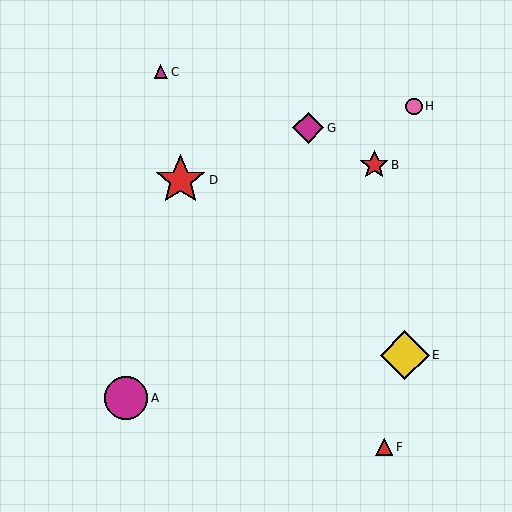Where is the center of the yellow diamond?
The center of the yellow diamond is at (405, 355).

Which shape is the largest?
The red star (labeled D) is the largest.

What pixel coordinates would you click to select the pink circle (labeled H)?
Click at (414, 106) to select the pink circle H.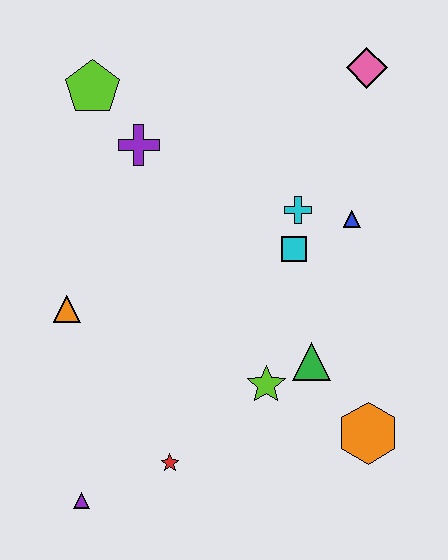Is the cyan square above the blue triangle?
No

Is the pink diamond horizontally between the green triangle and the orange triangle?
No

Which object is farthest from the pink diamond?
The purple triangle is farthest from the pink diamond.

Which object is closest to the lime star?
The green triangle is closest to the lime star.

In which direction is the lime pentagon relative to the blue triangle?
The lime pentagon is to the left of the blue triangle.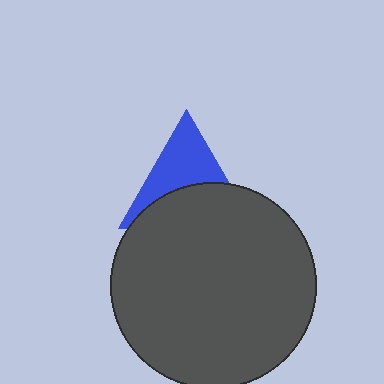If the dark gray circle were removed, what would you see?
You would see the complete blue triangle.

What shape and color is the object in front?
The object in front is a dark gray circle.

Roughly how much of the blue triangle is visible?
About half of it is visible (roughly 49%).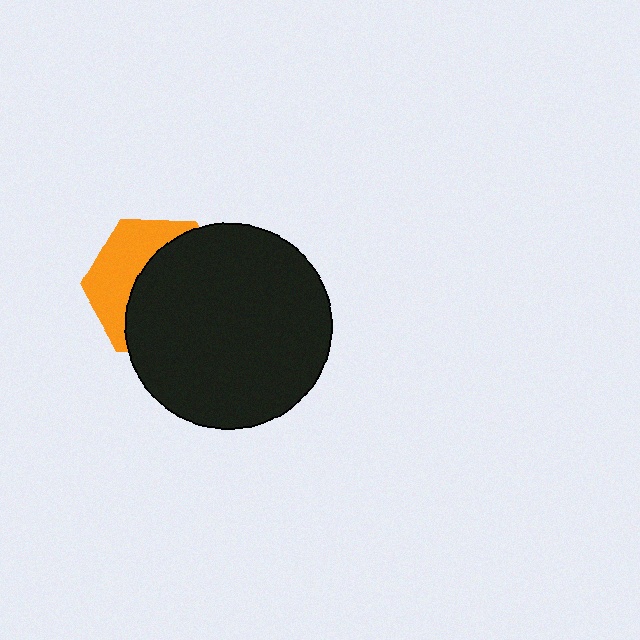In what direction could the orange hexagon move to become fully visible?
The orange hexagon could move left. That would shift it out from behind the black circle entirely.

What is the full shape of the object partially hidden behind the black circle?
The partially hidden object is an orange hexagon.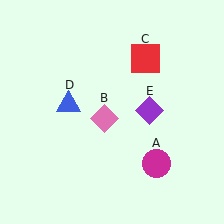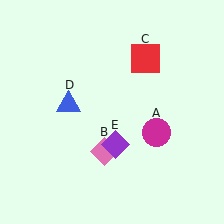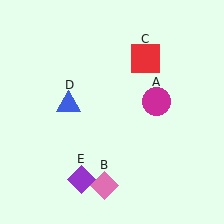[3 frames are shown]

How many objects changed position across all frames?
3 objects changed position: magenta circle (object A), pink diamond (object B), purple diamond (object E).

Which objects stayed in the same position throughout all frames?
Red square (object C) and blue triangle (object D) remained stationary.